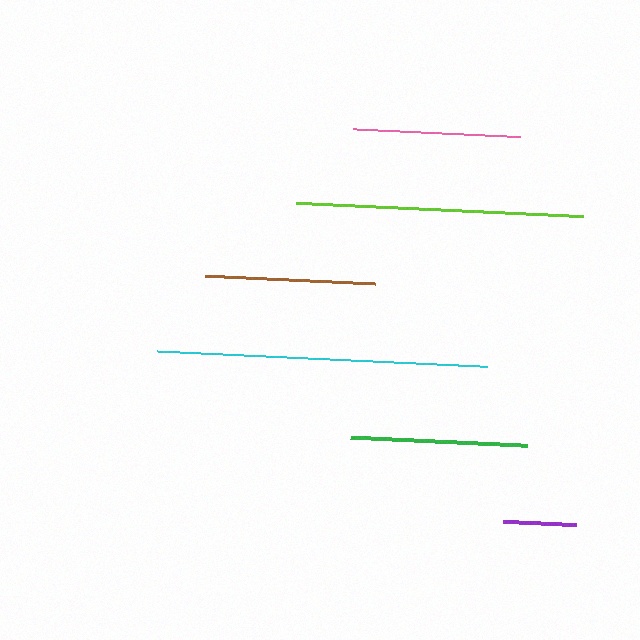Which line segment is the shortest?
The purple line is the shortest at approximately 72 pixels.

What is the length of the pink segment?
The pink segment is approximately 167 pixels long.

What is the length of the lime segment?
The lime segment is approximately 287 pixels long.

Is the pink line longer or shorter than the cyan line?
The cyan line is longer than the pink line.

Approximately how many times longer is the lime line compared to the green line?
The lime line is approximately 1.6 times the length of the green line.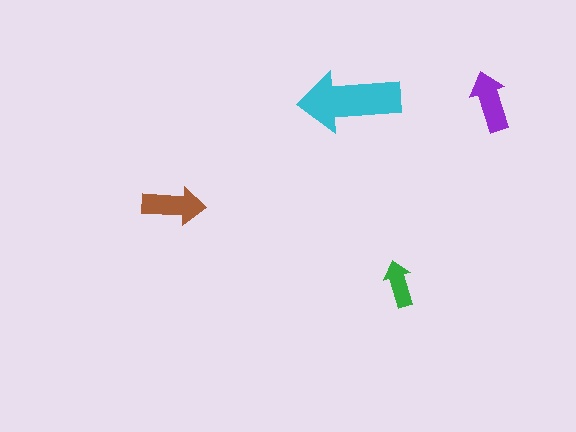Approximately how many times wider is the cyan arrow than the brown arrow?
About 1.5 times wider.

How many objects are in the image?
There are 4 objects in the image.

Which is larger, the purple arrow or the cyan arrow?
The cyan one.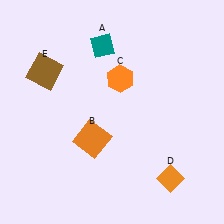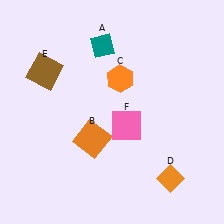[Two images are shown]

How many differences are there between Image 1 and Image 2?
There is 1 difference between the two images.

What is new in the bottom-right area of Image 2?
A pink square (F) was added in the bottom-right area of Image 2.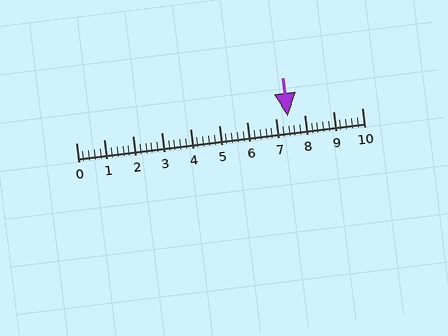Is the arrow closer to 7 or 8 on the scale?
The arrow is closer to 7.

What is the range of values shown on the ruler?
The ruler shows values from 0 to 10.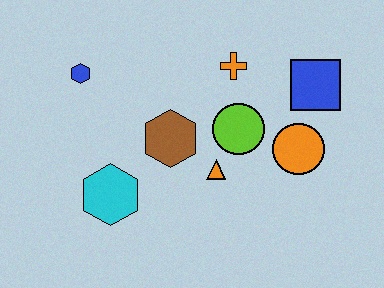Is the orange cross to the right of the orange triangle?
Yes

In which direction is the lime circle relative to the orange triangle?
The lime circle is above the orange triangle.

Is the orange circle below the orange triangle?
No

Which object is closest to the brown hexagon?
The orange triangle is closest to the brown hexagon.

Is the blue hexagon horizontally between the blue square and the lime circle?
No